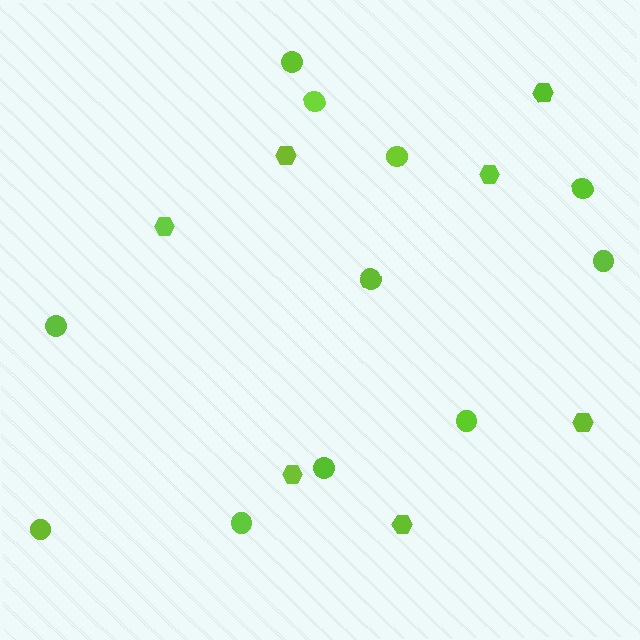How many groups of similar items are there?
There are 2 groups: one group of circles (11) and one group of hexagons (7).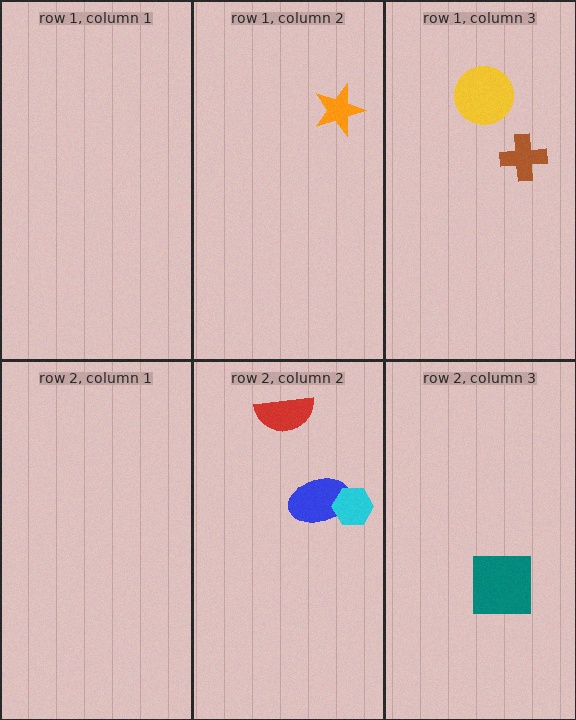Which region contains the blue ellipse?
The row 2, column 2 region.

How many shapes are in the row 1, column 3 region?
2.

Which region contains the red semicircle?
The row 2, column 2 region.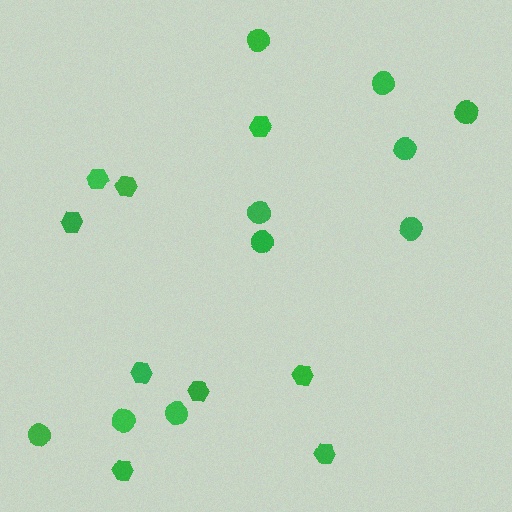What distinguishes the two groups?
There are 2 groups: one group of circles (10) and one group of hexagons (9).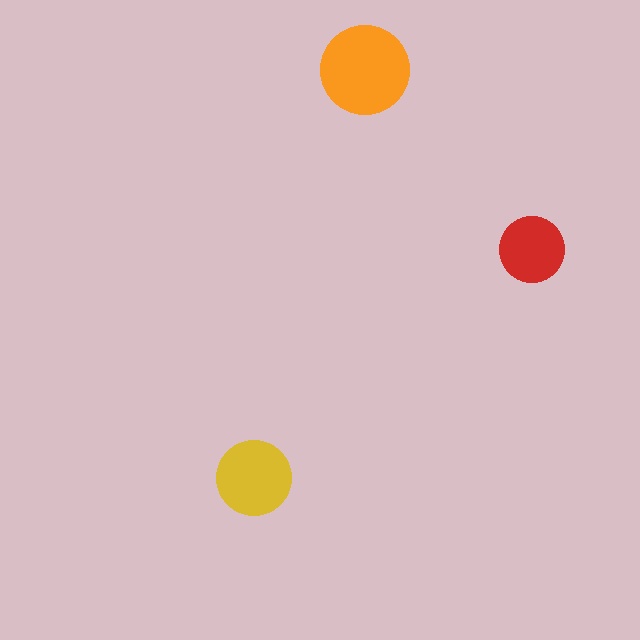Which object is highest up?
The orange circle is topmost.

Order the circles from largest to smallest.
the orange one, the yellow one, the red one.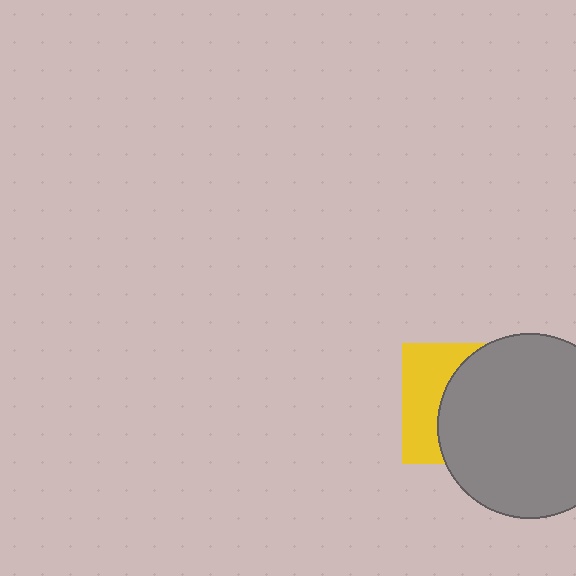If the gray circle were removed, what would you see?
You would see the complete yellow square.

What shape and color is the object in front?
The object in front is a gray circle.